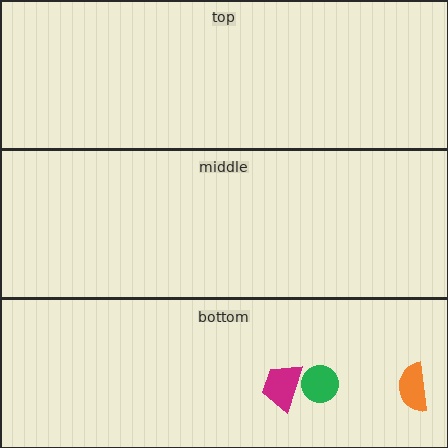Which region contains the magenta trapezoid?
The bottom region.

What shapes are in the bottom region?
The orange semicircle, the green circle, the magenta trapezoid.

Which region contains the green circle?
The bottom region.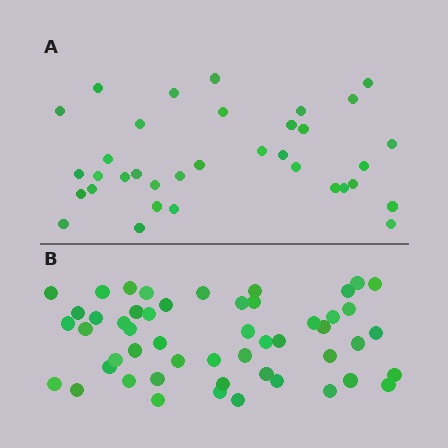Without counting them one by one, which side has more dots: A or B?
Region B (the bottom region) has more dots.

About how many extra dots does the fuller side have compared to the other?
Region B has approximately 15 more dots than region A.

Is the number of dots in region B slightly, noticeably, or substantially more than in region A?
Region B has substantially more. The ratio is roughly 1.5 to 1.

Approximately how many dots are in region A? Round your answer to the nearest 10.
About 40 dots. (The exact count is 35, which rounds to 40.)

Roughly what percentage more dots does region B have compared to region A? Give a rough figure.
About 45% more.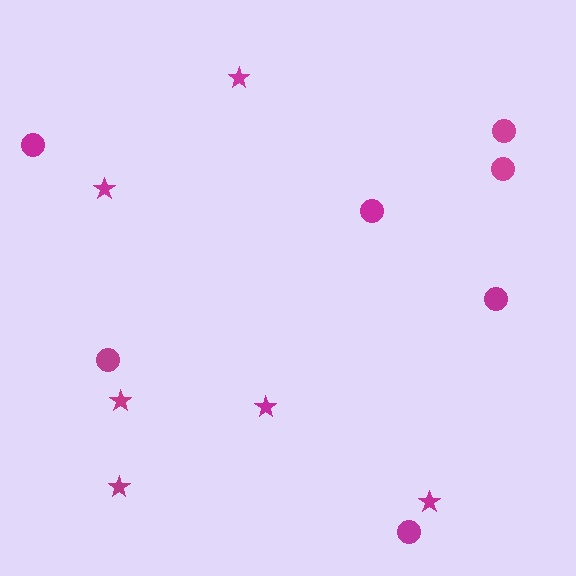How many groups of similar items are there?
There are 2 groups: one group of stars (6) and one group of circles (7).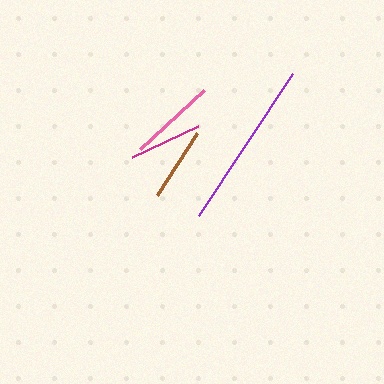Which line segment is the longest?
The purple line is the longest at approximately 170 pixels.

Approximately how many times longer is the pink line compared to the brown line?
The pink line is approximately 1.2 times the length of the brown line.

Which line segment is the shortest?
The magenta line is the shortest at approximately 73 pixels.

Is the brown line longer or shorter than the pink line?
The pink line is longer than the brown line.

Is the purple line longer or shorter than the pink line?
The purple line is longer than the pink line.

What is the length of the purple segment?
The purple segment is approximately 170 pixels long.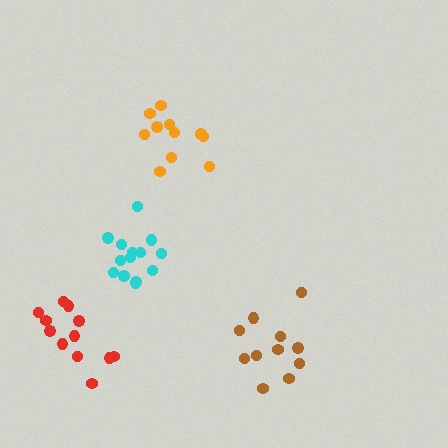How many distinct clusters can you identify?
There are 4 distinct clusters.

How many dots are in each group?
Group 1: 11 dots, Group 2: 12 dots, Group 3: 14 dots, Group 4: 11 dots (48 total).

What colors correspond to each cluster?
The clusters are colored: orange, red, cyan, brown.